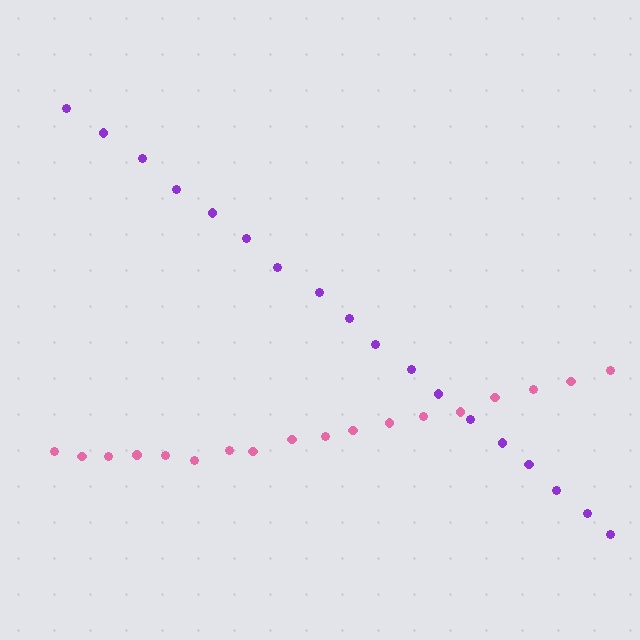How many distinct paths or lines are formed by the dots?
There are 2 distinct paths.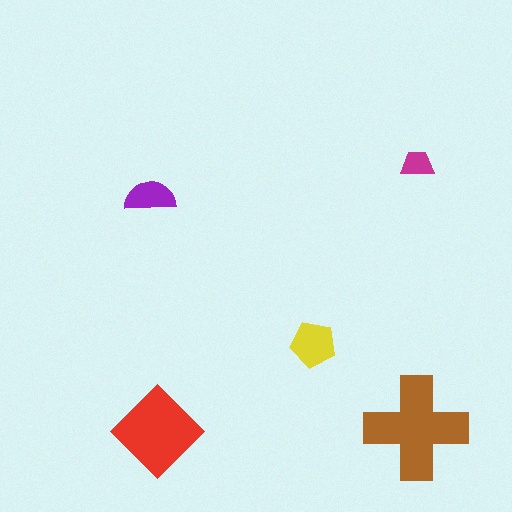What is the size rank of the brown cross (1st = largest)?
1st.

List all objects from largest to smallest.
The brown cross, the red diamond, the yellow pentagon, the purple semicircle, the magenta trapezoid.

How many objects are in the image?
There are 5 objects in the image.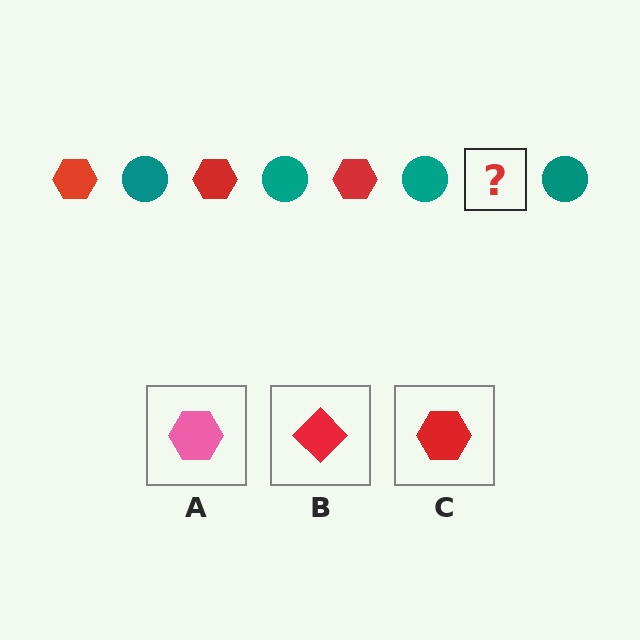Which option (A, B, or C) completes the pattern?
C.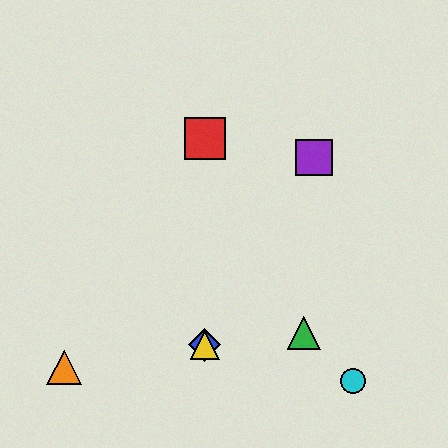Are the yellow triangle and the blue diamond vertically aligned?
Yes, both are at x≈205.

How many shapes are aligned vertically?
3 shapes (the red square, the blue diamond, the yellow triangle) are aligned vertically.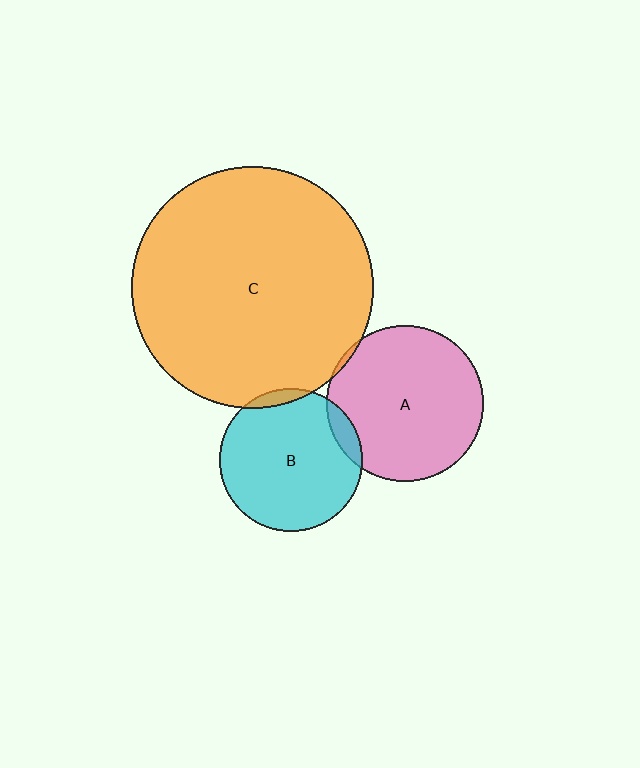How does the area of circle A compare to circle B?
Approximately 1.2 times.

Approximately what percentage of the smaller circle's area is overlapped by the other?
Approximately 5%.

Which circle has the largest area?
Circle C (orange).